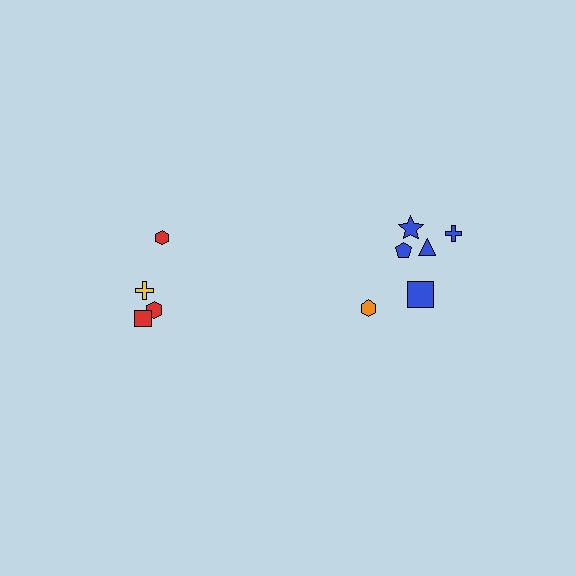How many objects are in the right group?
There are 6 objects.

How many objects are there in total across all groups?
There are 10 objects.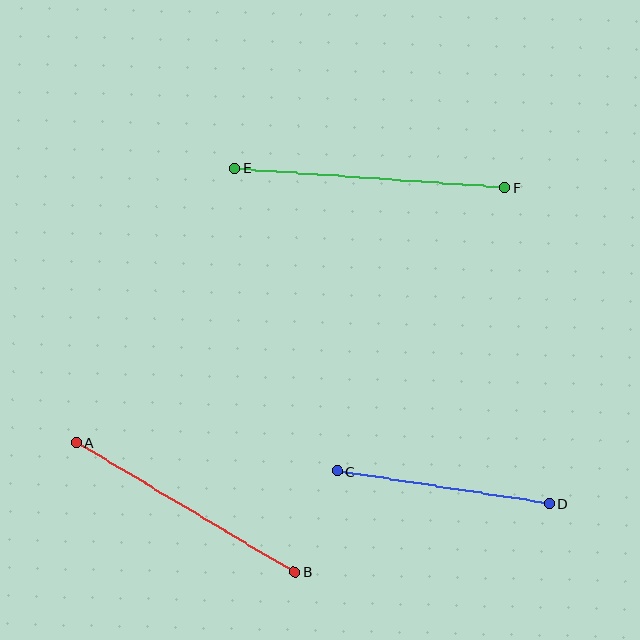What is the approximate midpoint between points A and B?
The midpoint is at approximately (186, 507) pixels.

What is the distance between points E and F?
The distance is approximately 270 pixels.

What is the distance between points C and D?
The distance is approximately 215 pixels.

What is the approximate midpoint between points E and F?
The midpoint is at approximately (370, 178) pixels.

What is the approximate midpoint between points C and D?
The midpoint is at approximately (443, 487) pixels.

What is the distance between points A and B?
The distance is approximately 253 pixels.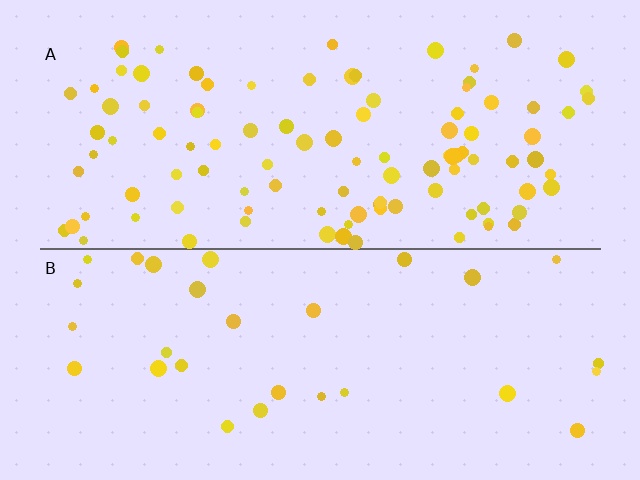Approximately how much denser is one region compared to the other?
Approximately 3.5× — region A over region B.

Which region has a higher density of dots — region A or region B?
A (the top).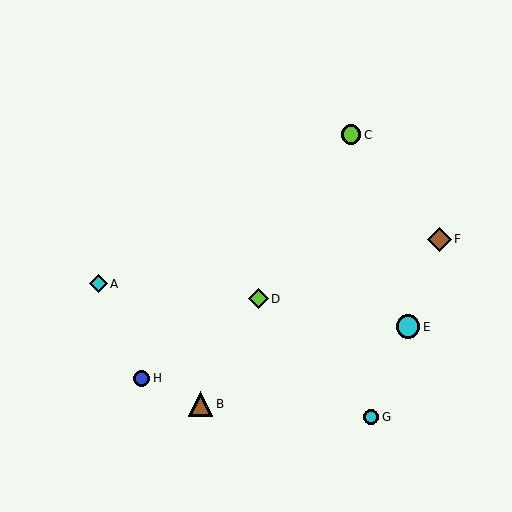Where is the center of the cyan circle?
The center of the cyan circle is at (371, 417).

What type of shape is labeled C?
Shape C is a lime circle.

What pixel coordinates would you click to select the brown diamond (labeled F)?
Click at (440, 239) to select the brown diamond F.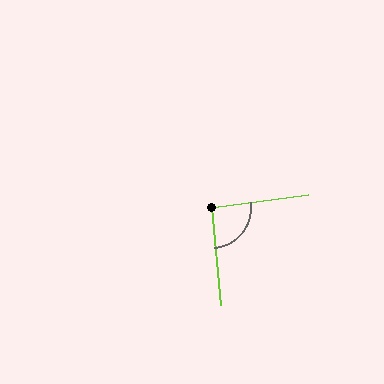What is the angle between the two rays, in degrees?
Approximately 93 degrees.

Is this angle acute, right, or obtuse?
It is approximately a right angle.